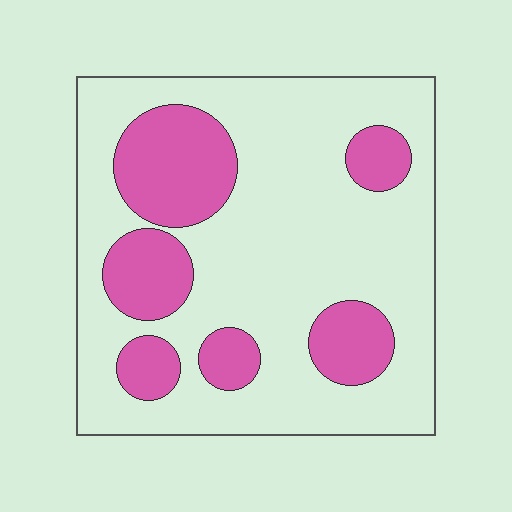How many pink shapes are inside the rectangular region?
6.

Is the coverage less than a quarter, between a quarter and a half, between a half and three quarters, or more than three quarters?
Between a quarter and a half.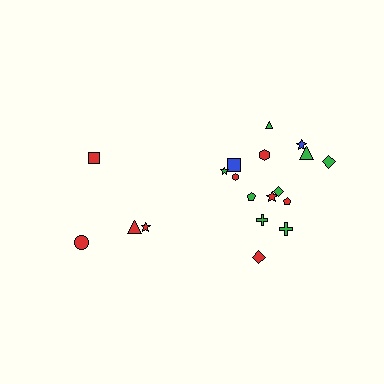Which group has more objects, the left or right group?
The right group.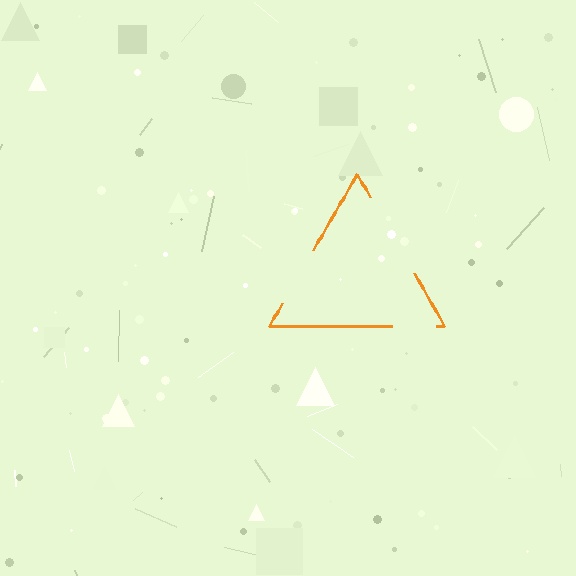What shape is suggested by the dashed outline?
The dashed outline suggests a triangle.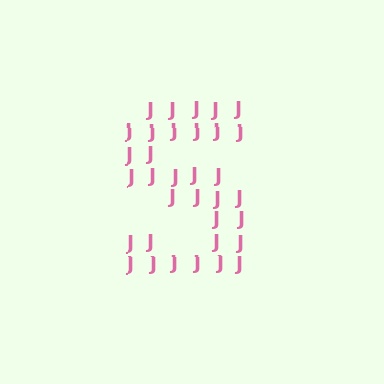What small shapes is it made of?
It is made of small letter J's.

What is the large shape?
The large shape is the letter S.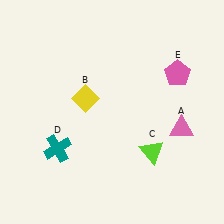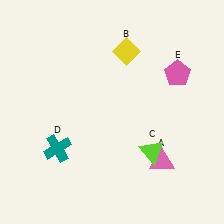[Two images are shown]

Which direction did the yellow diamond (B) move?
The yellow diamond (B) moved up.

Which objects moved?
The objects that moved are: the pink triangle (A), the yellow diamond (B).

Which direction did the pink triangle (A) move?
The pink triangle (A) moved down.